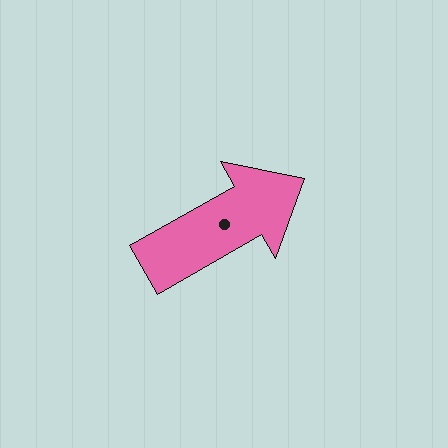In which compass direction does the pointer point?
Northeast.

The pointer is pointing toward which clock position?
Roughly 2 o'clock.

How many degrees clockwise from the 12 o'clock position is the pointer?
Approximately 60 degrees.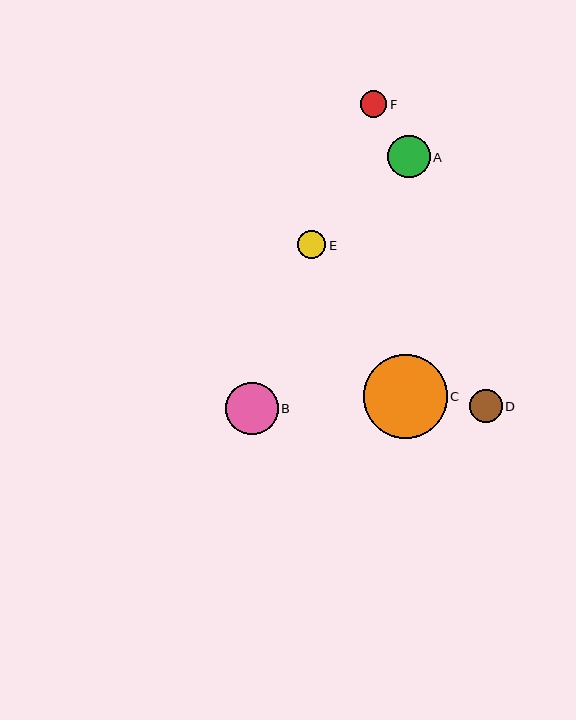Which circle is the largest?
Circle C is the largest with a size of approximately 83 pixels.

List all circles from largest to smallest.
From largest to smallest: C, B, A, D, E, F.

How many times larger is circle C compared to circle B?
Circle C is approximately 1.6 times the size of circle B.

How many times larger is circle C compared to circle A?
Circle C is approximately 2.0 times the size of circle A.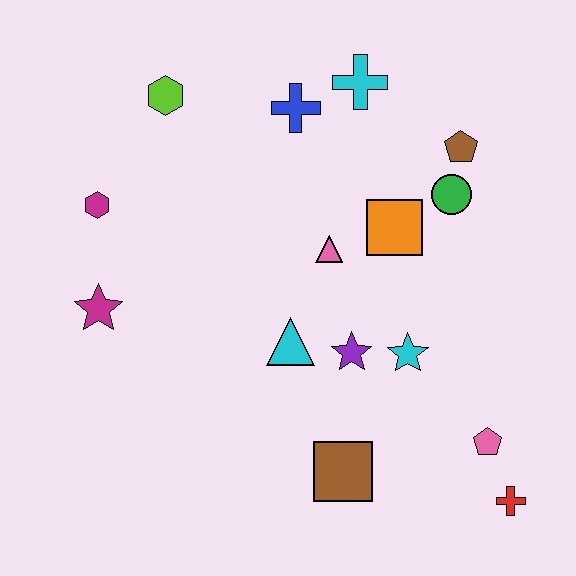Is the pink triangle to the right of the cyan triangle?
Yes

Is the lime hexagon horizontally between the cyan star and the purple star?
No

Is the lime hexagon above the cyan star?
Yes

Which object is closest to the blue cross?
The cyan cross is closest to the blue cross.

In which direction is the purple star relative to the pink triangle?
The purple star is below the pink triangle.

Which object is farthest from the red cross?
The lime hexagon is farthest from the red cross.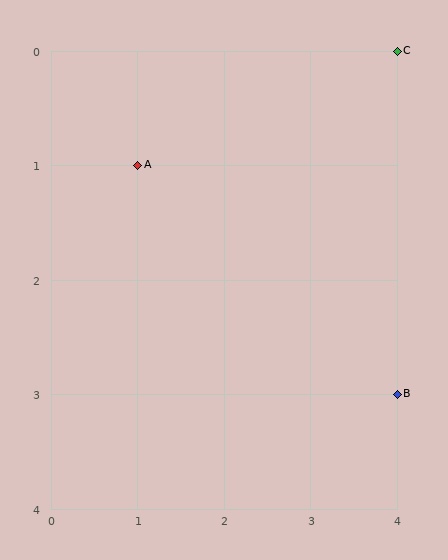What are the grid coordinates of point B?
Point B is at grid coordinates (4, 3).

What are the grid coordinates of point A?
Point A is at grid coordinates (1, 1).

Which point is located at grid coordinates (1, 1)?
Point A is at (1, 1).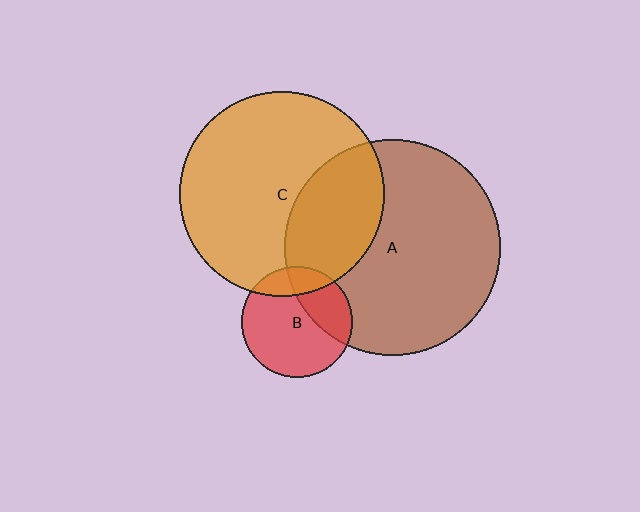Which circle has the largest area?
Circle A (brown).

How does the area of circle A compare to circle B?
Approximately 3.8 times.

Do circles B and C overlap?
Yes.